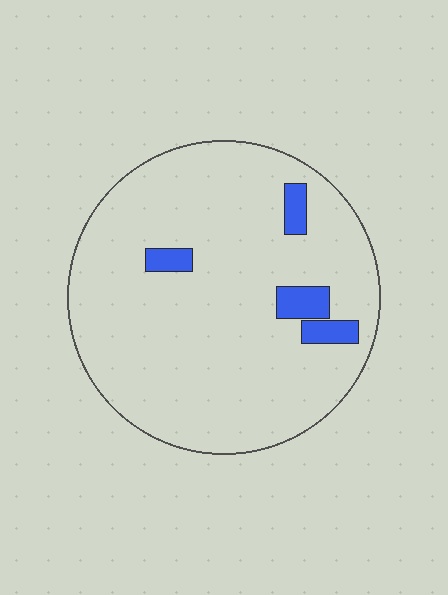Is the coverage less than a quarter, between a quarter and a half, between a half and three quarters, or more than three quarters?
Less than a quarter.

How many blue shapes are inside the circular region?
4.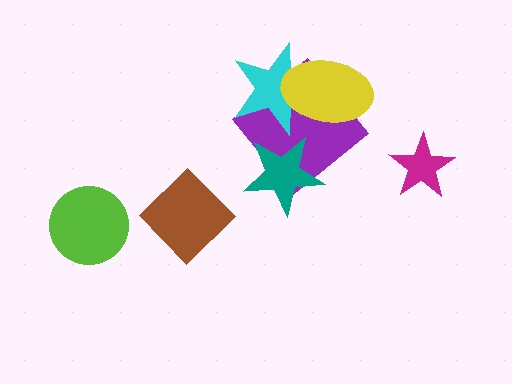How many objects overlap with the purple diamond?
3 objects overlap with the purple diamond.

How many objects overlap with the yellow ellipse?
2 objects overlap with the yellow ellipse.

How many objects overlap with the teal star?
1 object overlaps with the teal star.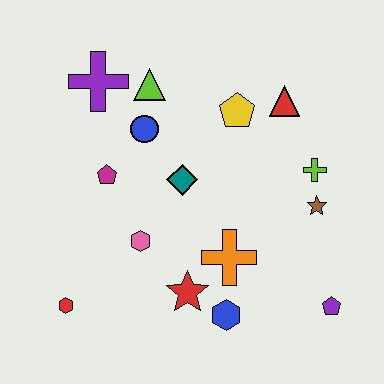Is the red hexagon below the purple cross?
Yes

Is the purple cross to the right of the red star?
No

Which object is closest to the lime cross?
The brown star is closest to the lime cross.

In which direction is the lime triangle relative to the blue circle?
The lime triangle is above the blue circle.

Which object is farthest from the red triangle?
The red hexagon is farthest from the red triangle.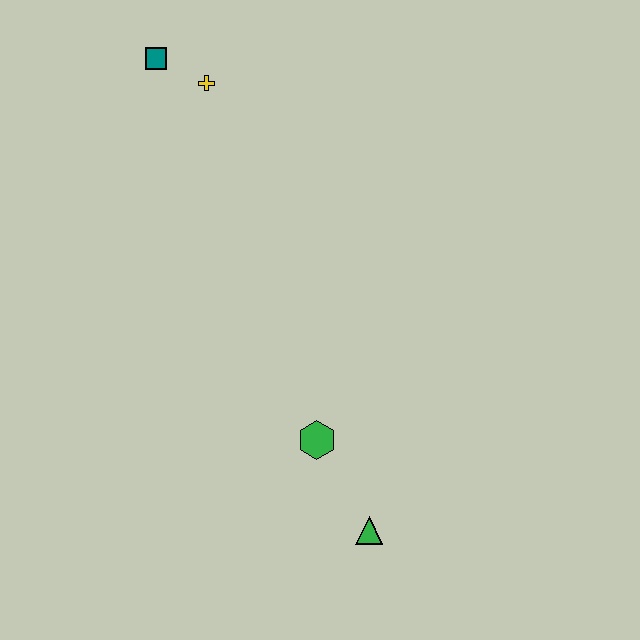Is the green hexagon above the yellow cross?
No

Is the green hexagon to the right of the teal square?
Yes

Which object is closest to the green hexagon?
The green triangle is closest to the green hexagon.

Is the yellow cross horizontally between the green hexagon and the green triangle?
No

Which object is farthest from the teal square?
The green triangle is farthest from the teal square.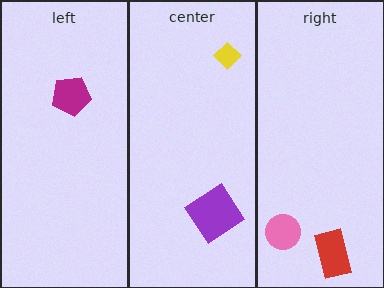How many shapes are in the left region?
1.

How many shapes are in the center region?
2.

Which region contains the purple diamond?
The center region.